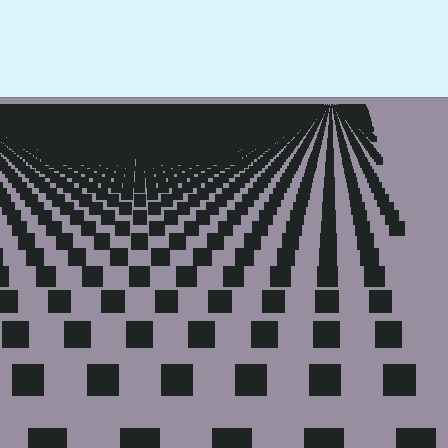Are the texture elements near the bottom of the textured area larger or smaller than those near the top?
Larger. Near the bottom, elements are closer to the viewer and appear at a bigger on-screen size.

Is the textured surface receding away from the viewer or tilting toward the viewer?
The surface is receding away from the viewer. Texture elements get smaller and denser toward the top.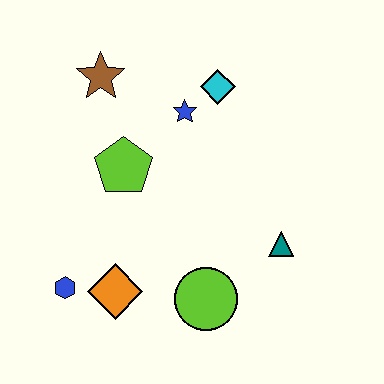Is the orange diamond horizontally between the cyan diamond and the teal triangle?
No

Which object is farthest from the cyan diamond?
The blue hexagon is farthest from the cyan diamond.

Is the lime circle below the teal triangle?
Yes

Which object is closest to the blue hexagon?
The orange diamond is closest to the blue hexagon.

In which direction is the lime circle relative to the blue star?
The lime circle is below the blue star.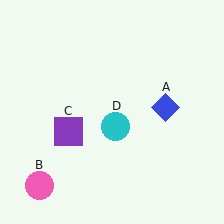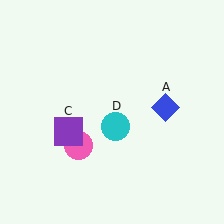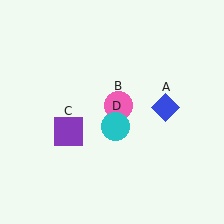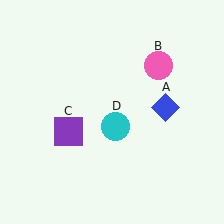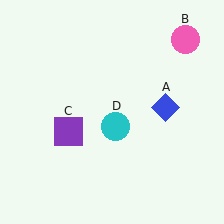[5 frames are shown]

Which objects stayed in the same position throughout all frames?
Blue diamond (object A) and purple square (object C) and cyan circle (object D) remained stationary.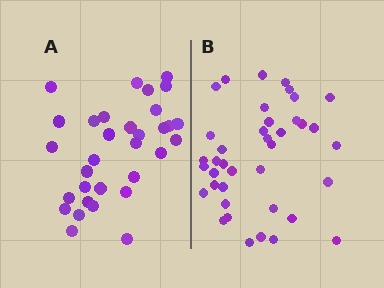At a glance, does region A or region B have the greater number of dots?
Region B (the right region) has more dots.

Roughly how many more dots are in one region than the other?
Region B has roughly 8 or so more dots than region A.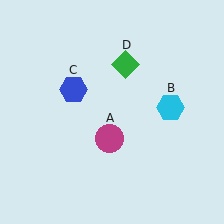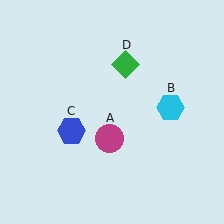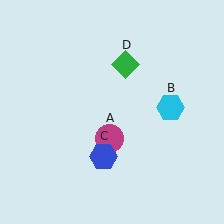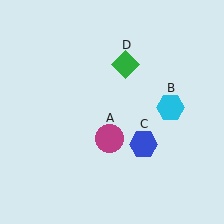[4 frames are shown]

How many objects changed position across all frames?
1 object changed position: blue hexagon (object C).